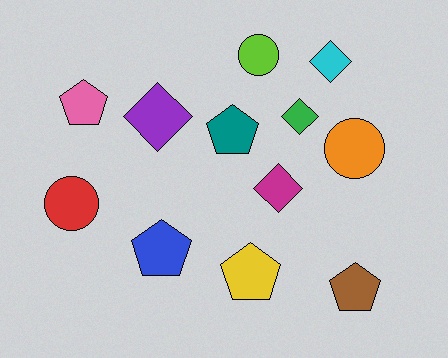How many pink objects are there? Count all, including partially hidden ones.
There is 1 pink object.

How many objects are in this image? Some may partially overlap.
There are 12 objects.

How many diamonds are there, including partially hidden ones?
There are 4 diamonds.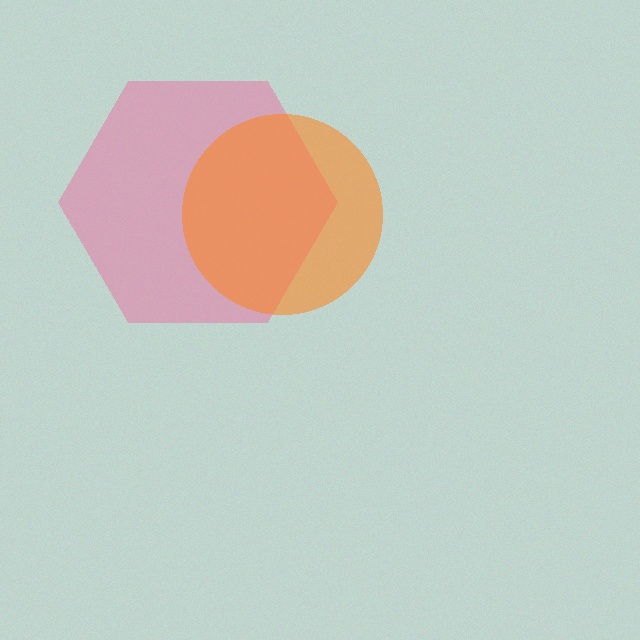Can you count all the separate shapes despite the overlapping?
Yes, there are 2 separate shapes.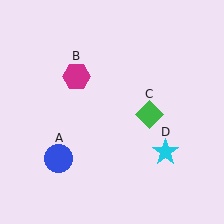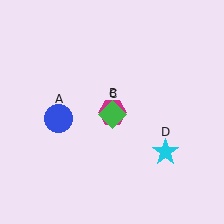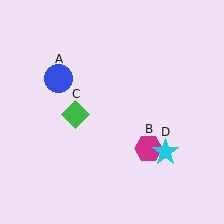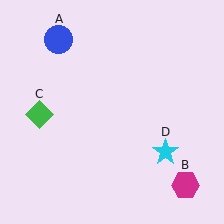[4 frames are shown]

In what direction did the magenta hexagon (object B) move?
The magenta hexagon (object B) moved down and to the right.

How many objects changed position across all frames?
3 objects changed position: blue circle (object A), magenta hexagon (object B), green diamond (object C).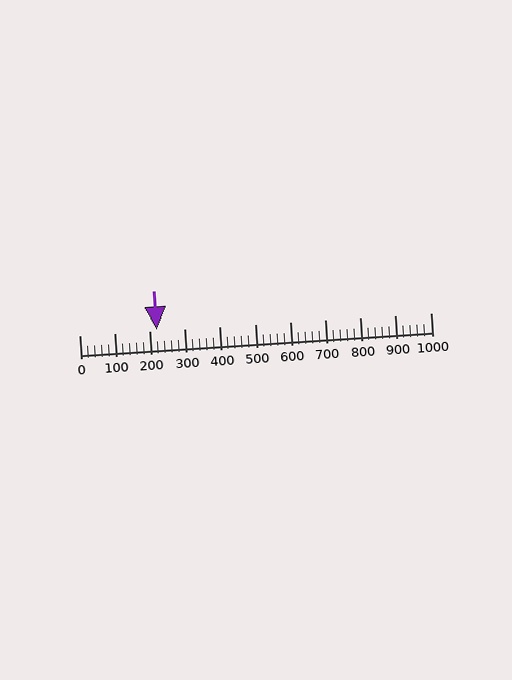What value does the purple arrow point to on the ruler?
The purple arrow points to approximately 220.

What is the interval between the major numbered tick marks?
The major tick marks are spaced 100 units apart.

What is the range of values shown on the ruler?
The ruler shows values from 0 to 1000.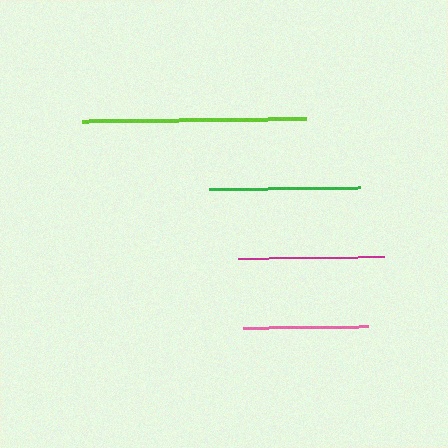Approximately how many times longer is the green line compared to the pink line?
The green line is approximately 1.2 times the length of the pink line.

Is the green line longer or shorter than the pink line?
The green line is longer than the pink line.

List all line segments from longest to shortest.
From longest to shortest: lime, green, magenta, pink.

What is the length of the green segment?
The green segment is approximately 151 pixels long.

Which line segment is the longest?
The lime line is the longest at approximately 224 pixels.